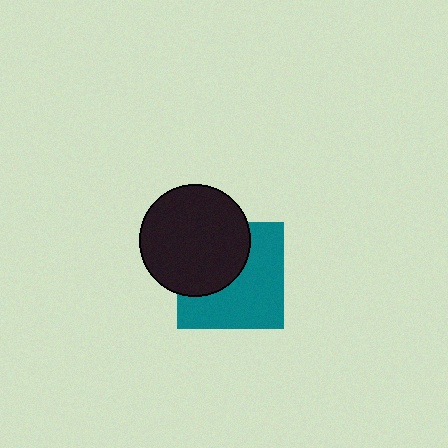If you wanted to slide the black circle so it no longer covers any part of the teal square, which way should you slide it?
Slide it toward the upper-left — that is the most direct way to separate the two shapes.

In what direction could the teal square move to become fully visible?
The teal square could move toward the lower-right. That would shift it out from behind the black circle entirely.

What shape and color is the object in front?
The object in front is a black circle.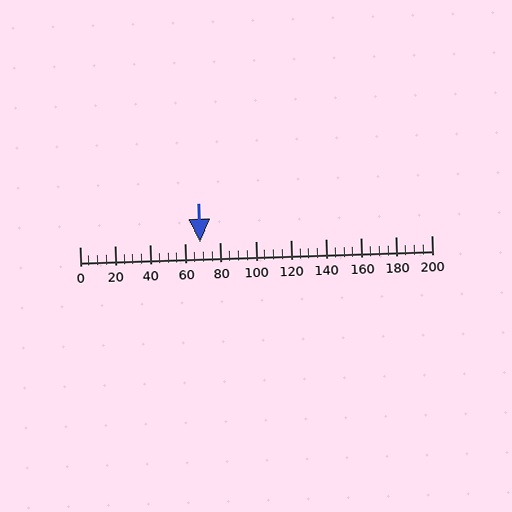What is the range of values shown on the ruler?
The ruler shows values from 0 to 200.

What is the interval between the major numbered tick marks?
The major tick marks are spaced 20 units apart.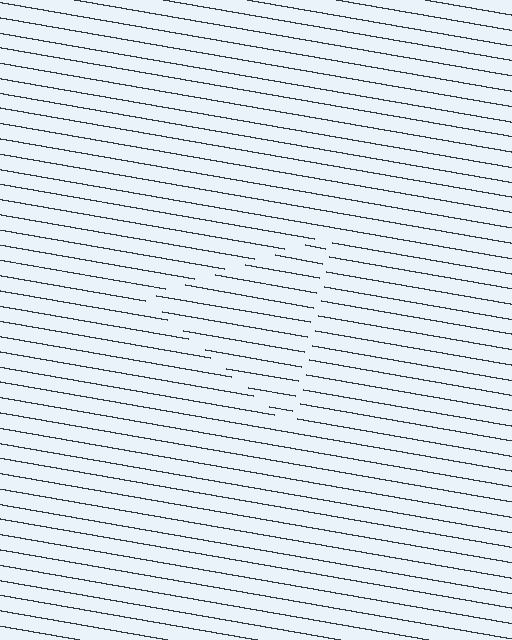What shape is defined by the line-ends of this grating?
An illusory triangle. The interior of the shape contains the same grating, shifted by half a period — the contour is defined by the phase discontinuity where line-ends from the inner and outer gratings abut.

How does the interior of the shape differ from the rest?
The interior of the shape contains the same grating, shifted by half a period — the contour is defined by the phase discontinuity where line-ends from the inner and outer gratings abut.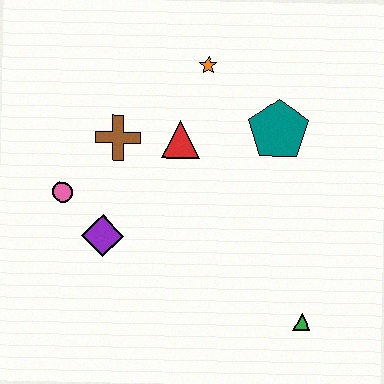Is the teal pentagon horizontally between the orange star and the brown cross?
No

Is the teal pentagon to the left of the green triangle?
Yes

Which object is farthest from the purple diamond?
The green triangle is farthest from the purple diamond.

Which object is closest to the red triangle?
The brown cross is closest to the red triangle.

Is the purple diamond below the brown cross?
Yes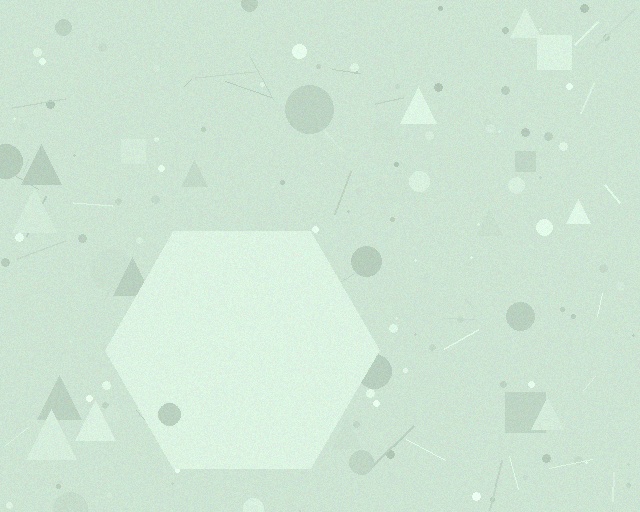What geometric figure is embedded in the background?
A hexagon is embedded in the background.